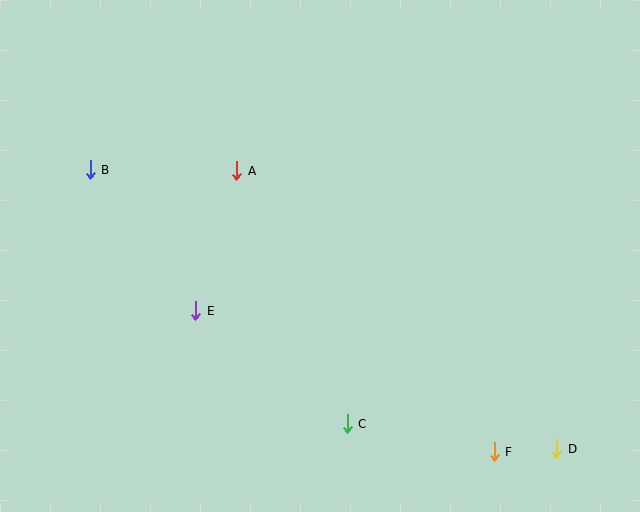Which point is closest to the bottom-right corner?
Point D is closest to the bottom-right corner.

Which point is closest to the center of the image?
Point A at (237, 171) is closest to the center.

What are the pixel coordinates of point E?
Point E is at (196, 311).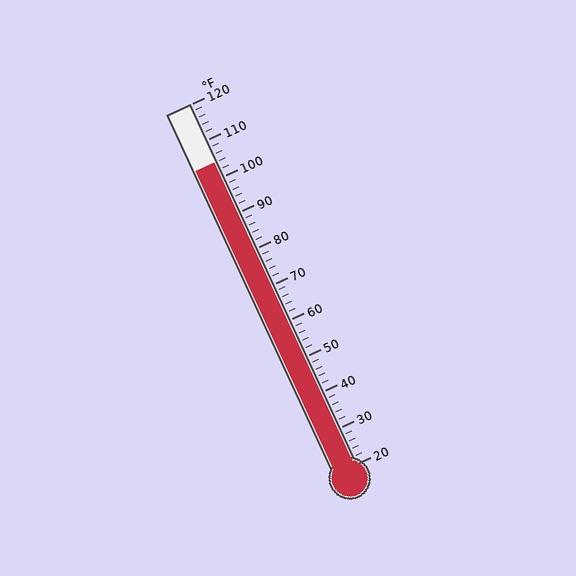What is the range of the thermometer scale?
The thermometer scale ranges from 20°F to 120°F.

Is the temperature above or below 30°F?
The temperature is above 30°F.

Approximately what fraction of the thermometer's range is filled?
The thermometer is filled to approximately 85% of its range.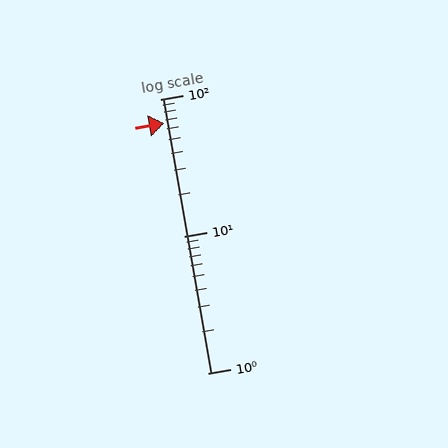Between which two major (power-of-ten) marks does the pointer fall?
The pointer is between 10 and 100.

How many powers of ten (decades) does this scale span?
The scale spans 2 decades, from 1 to 100.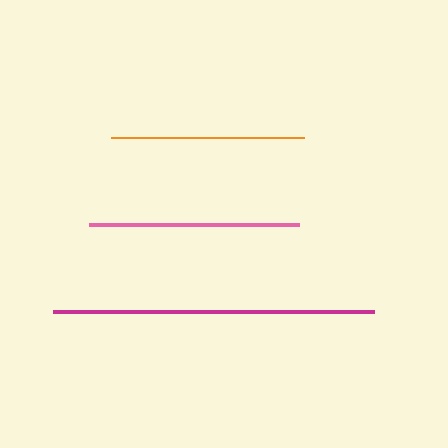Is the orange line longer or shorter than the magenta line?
The magenta line is longer than the orange line.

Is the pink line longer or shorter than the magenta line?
The magenta line is longer than the pink line.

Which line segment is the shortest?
The orange line is the shortest at approximately 193 pixels.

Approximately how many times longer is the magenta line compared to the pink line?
The magenta line is approximately 1.5 times the length of the pink line.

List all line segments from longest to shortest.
From longest to shortest: magenta, pink, orange.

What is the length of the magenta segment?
The magenta segment is approximately 321 pixels long.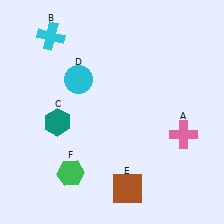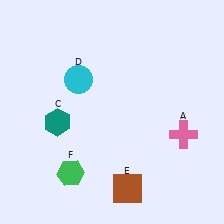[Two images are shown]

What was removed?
The cyan cross (B) was removed in Image 2.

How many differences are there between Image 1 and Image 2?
There is 1 difference between the two images.